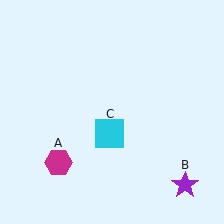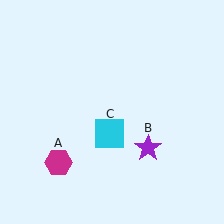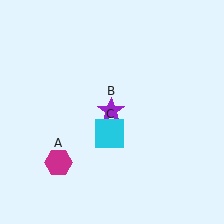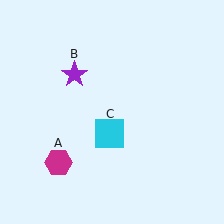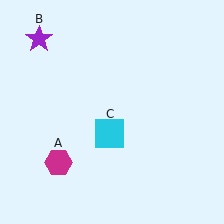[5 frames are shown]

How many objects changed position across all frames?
1 object changed position: purple star (object B).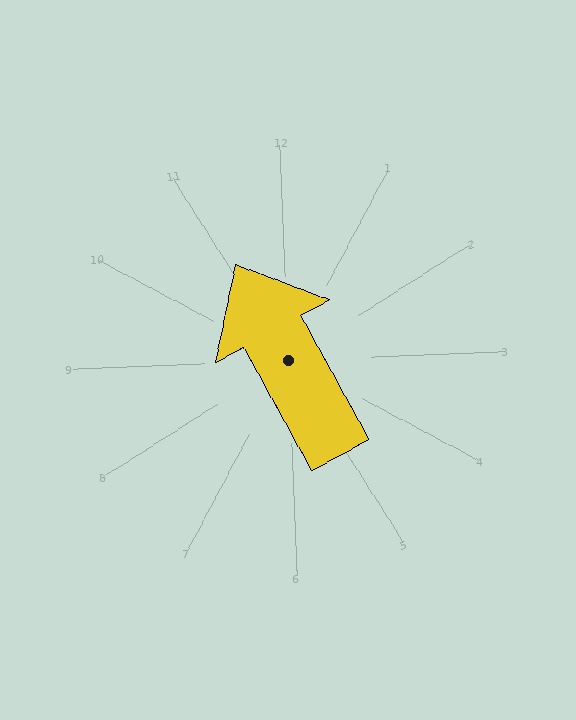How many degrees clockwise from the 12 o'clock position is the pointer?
Approximately 333 degrees.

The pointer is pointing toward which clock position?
Roughly 11 o'clock.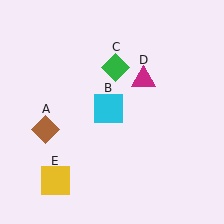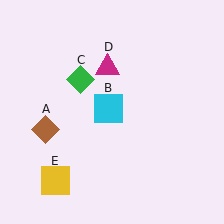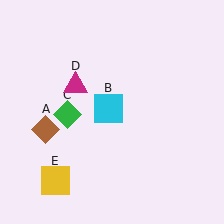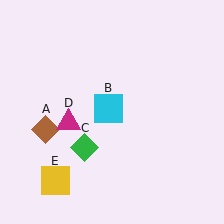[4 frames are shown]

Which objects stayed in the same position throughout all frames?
Brown diamond (object A) and cyan square (object B) and yellow square (object E) remained stationary.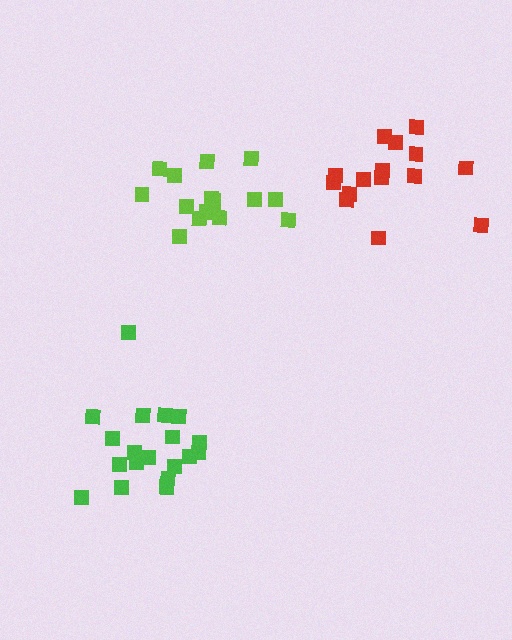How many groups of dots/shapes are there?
There are 3 groups.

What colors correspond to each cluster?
The clusters are colored: green, lime, red.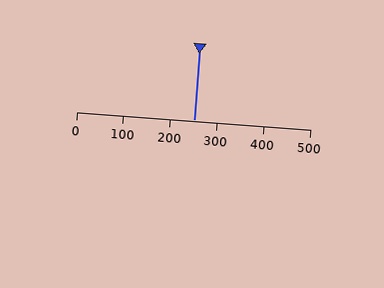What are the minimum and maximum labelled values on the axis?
The axis runs from 0 to 500.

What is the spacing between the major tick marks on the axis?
The major ticks are spaced 100 apart.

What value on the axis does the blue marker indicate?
The marker indicates approximately 250.